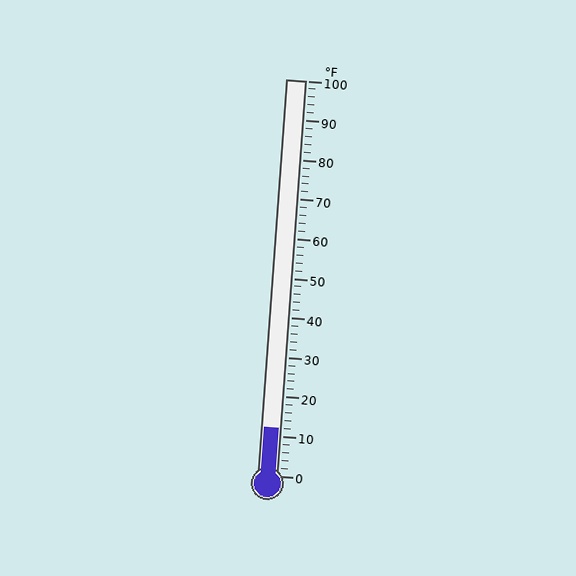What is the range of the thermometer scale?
The thermometer scale ranges from 0°F to 100°F.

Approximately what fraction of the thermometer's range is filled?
The thermometer is filled to approximately 10% of its range.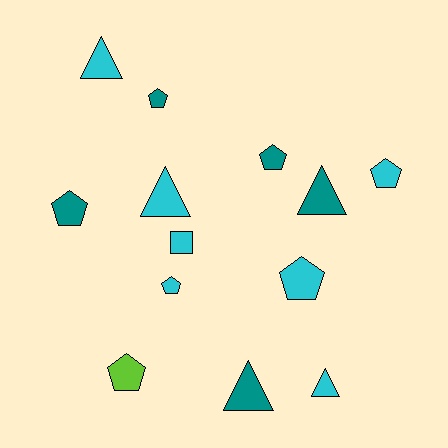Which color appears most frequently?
Cyan, with 7 objects.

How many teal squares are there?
There are no teal squares.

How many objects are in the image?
There are 13 objects.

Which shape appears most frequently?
Pentagon, with 7 objects.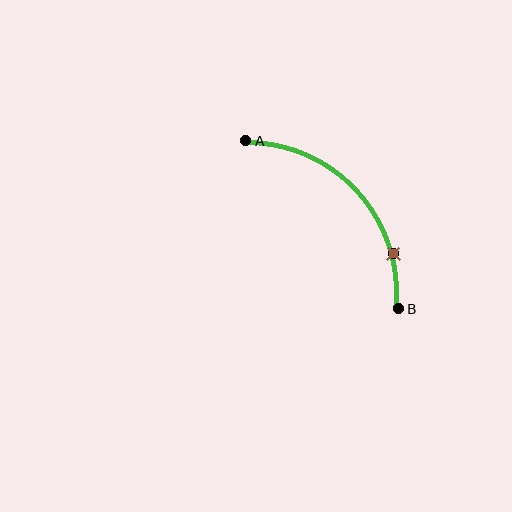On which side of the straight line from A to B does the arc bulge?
The arc bulges above and to the right of the straight line connecting A and B.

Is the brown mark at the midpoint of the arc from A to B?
No. The brown mark lies on the arc but is closer to endpoint B. The arc midpoint would be at the point on the curve equidistant along the arc from both A and B.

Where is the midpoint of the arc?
The arc midpoint is the point on the curve farthest from the straight line joining A and B. It sits above and to the right of that line.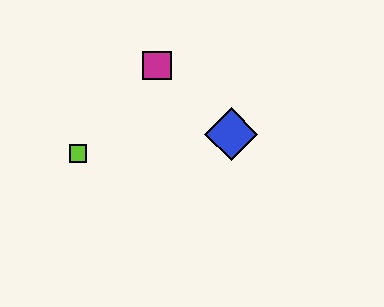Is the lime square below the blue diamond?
Yes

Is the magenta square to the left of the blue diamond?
Yes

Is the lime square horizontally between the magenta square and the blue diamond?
No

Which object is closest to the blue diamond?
The magenta square is closest to the blue diamond.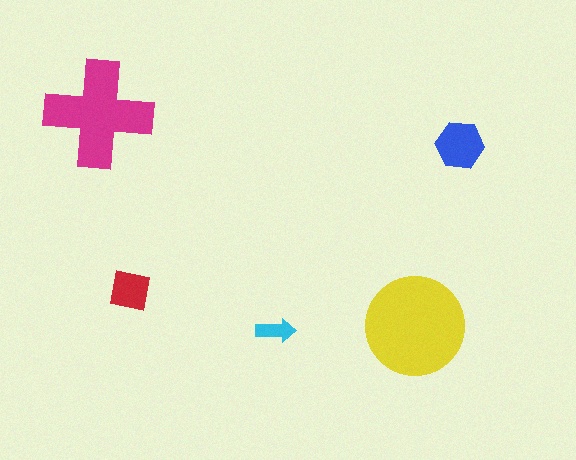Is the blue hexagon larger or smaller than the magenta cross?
Smaller.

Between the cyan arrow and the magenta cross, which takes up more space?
The magenta cross.